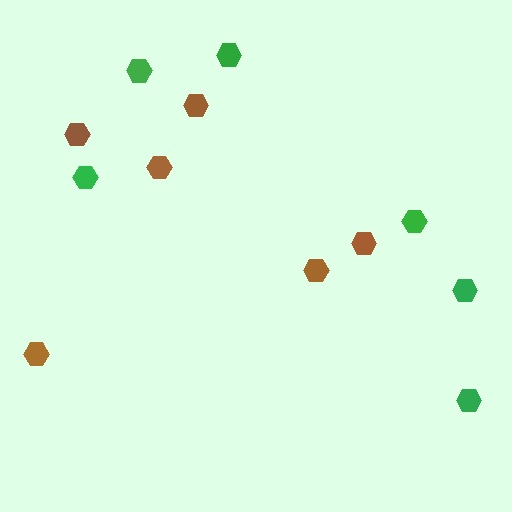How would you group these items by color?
There are 2 groups: one group of brown hexagons (6) and one group of green hexagons (6).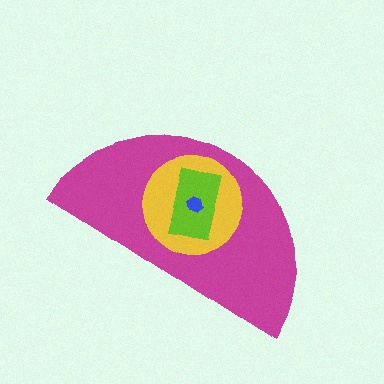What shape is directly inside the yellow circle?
The lime rectangle.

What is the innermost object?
The blue hexagon.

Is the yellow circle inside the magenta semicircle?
Yes.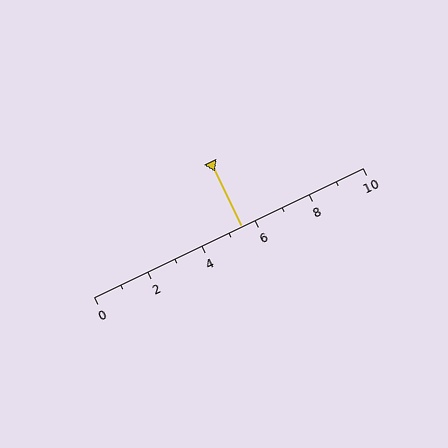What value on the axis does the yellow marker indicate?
The marker indicates approximately 5.5.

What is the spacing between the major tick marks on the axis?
The major ticks are spaced 2 apart.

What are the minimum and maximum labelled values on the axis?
The axis runs from 0 to 10.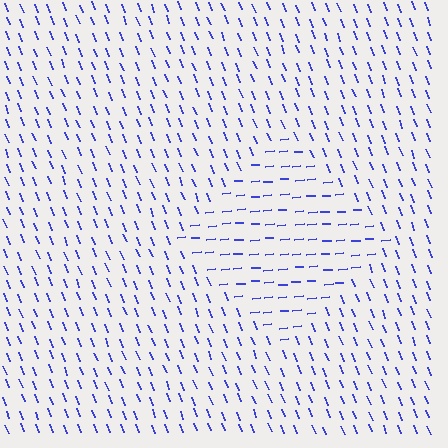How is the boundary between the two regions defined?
The boundary is defined purely by a change in line orientation (approximately 73 degrees difference). All lines are the same color and thickness.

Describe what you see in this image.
The image is filled with small blue line segments. A diamond region in the image has lines oriented differently from the surrounding lines, creating a visible texture boundary.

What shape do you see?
I see a diamond.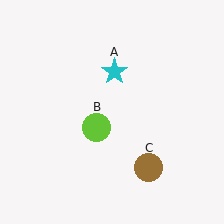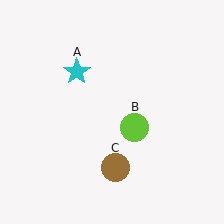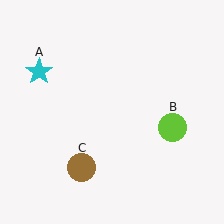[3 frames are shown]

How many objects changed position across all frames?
3 objects changed position: cyan star (object A), lime circle (object B), brown circle (object C).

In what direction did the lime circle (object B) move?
The lime circle (object B) moved right.